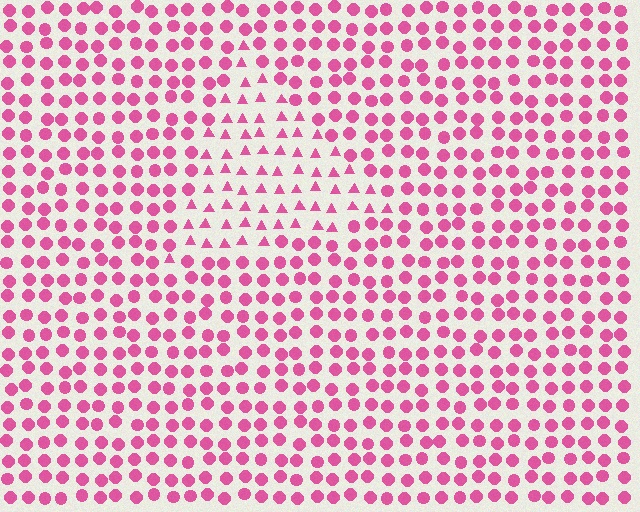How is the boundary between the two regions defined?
The boundary is defined by a change in element shape: triangles inside vs. circles outside. All elements share the same color and spacing.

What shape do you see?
I see a triangle.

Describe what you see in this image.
The image is filled with small pink elements arranged in a uniform grid. A triangle-shaped region contains triangles, while the surrounding area contains circles. The boundary is defined purely by the change in element shape.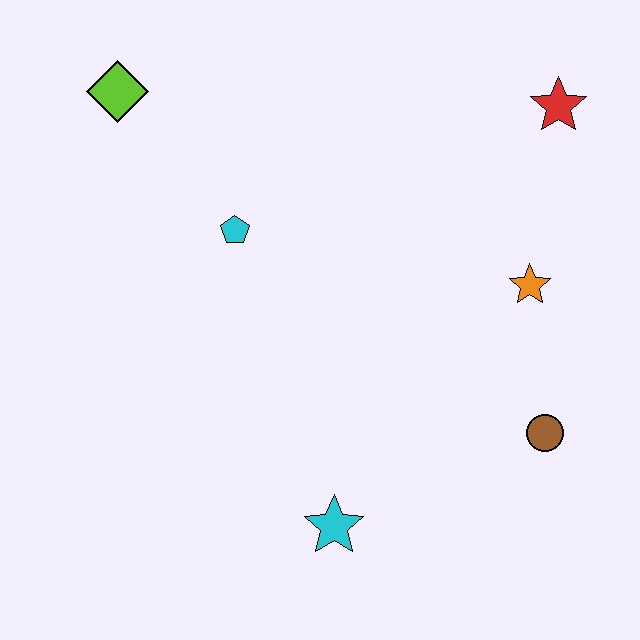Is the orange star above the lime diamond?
No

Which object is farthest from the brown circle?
The lime diamond is farthest from the brown circle.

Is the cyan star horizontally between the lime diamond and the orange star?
Yes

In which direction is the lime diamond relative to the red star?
The lime diamond is to the left of the red star.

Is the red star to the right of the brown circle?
Yes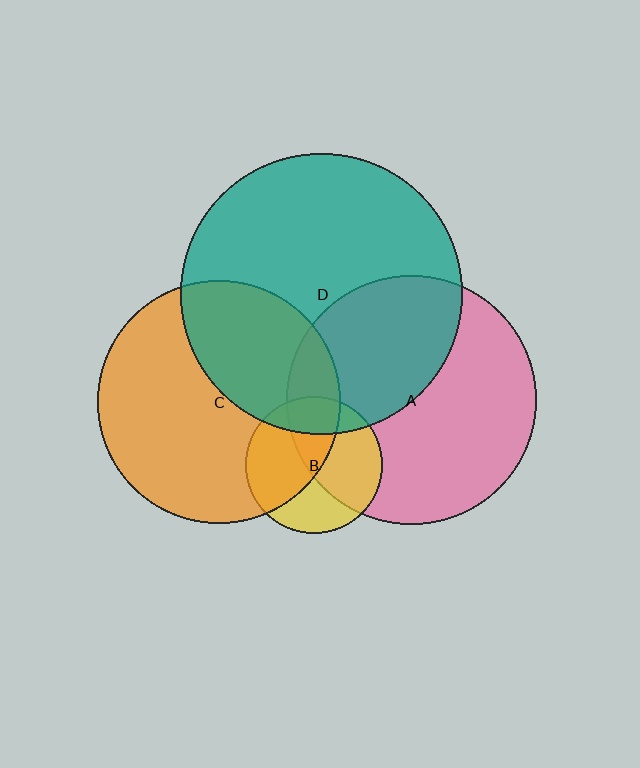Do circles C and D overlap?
Yes.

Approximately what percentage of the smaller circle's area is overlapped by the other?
Approximately 35%.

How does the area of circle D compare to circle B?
Approximately 4.2 times.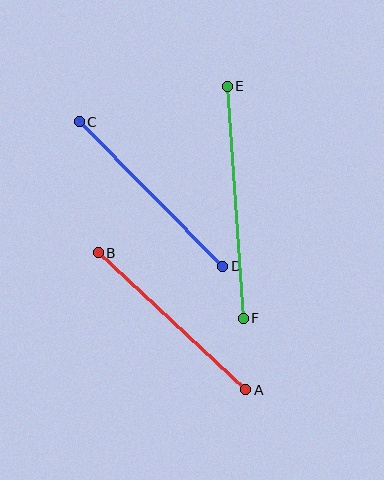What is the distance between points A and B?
The distance is approximately 201 pixels.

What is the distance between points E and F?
The distance is approximately 232 pixels.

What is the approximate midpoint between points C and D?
The midpoint is at approximately (151, 194) pixels.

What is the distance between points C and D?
The distance is approximately 204 pixels.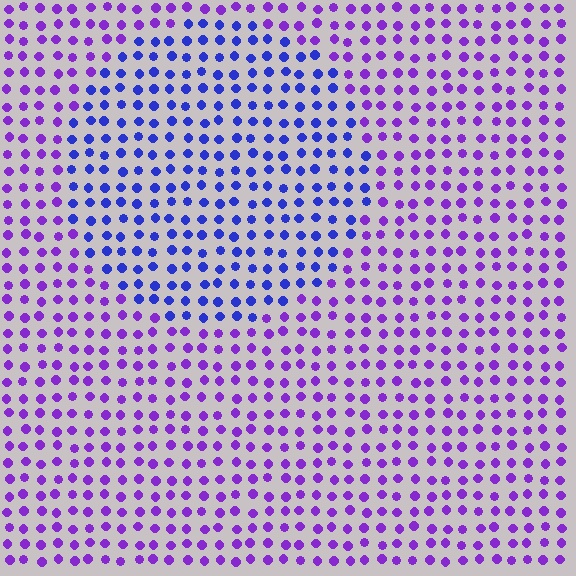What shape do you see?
I see a circle.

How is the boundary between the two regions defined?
The boundary is defined purely by a slight shift in hue (about 38 degrees). Spacing, size, and orientation are identical on both sides.